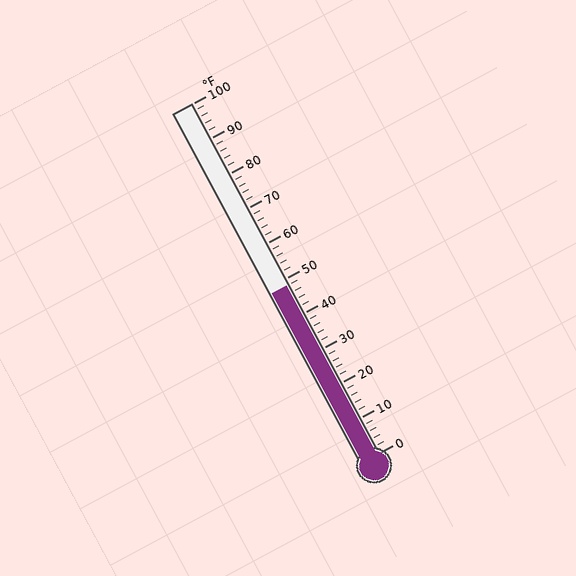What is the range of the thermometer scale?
The thermometer scale ranges from 0°F to 100°F.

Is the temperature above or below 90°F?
The temperature is below 90°F.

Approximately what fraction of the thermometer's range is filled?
The thermometer is filled to approximately 50% of its range.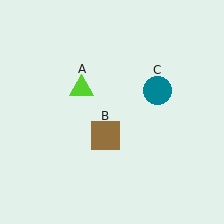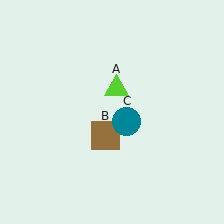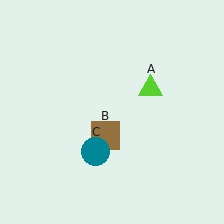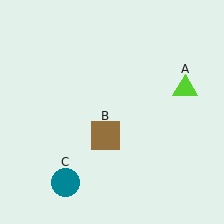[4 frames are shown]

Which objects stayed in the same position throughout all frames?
Brown square (object B) remained stationary.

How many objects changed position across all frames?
2 objects changed position: lime triangle (object A), teal circle (object C).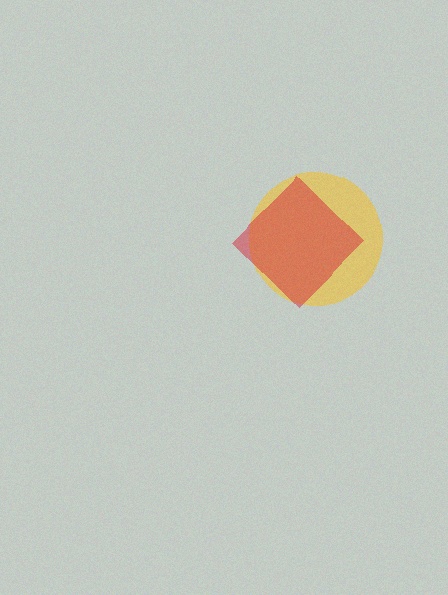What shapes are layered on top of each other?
The layered shapes are: a yellow circle, a red diamond.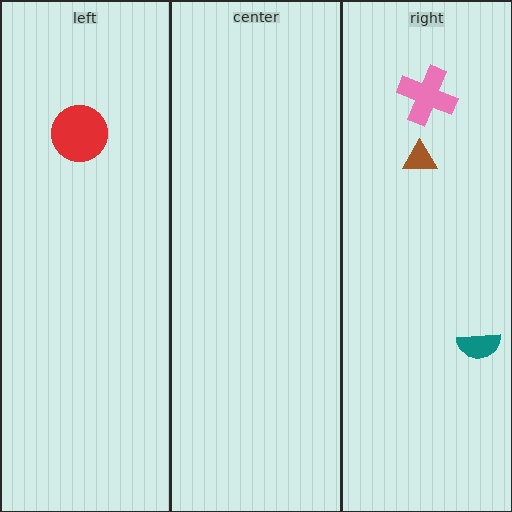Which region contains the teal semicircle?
The right region.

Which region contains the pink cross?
The right region.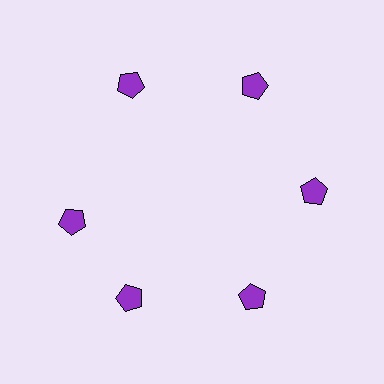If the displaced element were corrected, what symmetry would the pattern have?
It would have 6-fold rotational symmetry — the pattern would map onto itself every 60 degrees.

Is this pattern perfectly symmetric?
No. The 6 purple pentagons are arranged in a ring, but one element near the 9 o'clock position is rotated out of alignment along the ring, breaking the 6-fold rotational symmetry.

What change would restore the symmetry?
The symmetry would be restored by rotating it back into even spacing with its neighbors so that all 6 pentagons sit at equal angles and equal distance from the center.